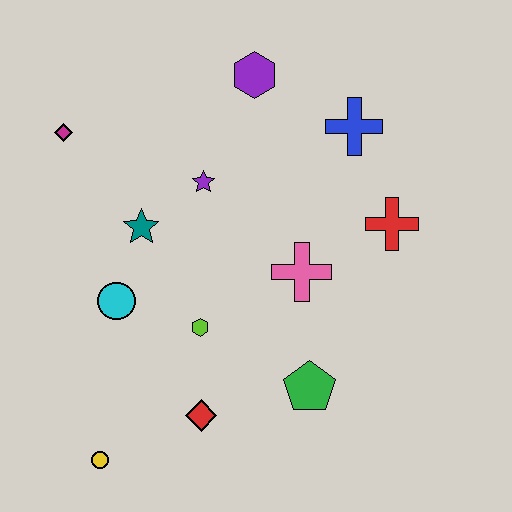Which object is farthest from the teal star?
The red cross is farthest from the teal star.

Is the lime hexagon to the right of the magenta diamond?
Yes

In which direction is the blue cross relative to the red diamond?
The blue cross is above the red diamond.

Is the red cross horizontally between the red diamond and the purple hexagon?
No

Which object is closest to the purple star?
The teal star is closest to the purple star.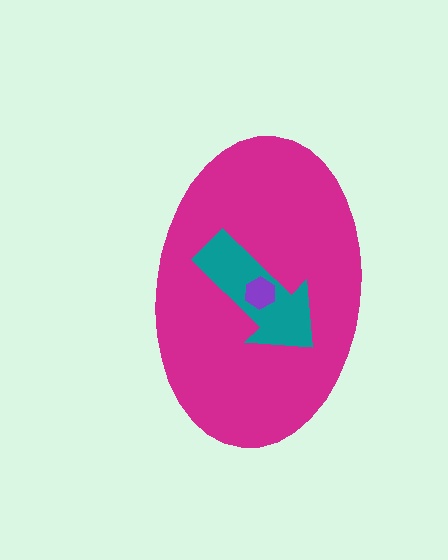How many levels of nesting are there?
3.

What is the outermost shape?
The magenta ellipse.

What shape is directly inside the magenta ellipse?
The teal arrow.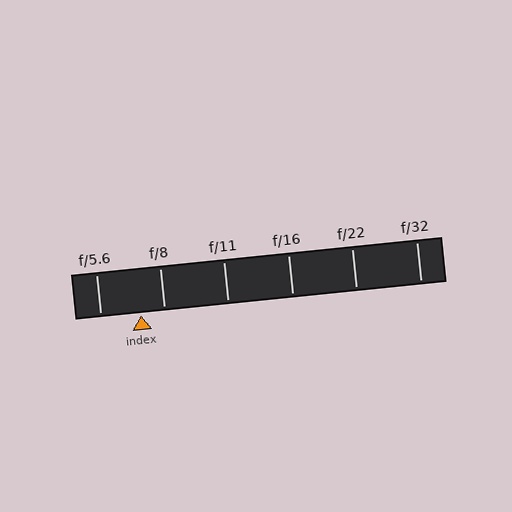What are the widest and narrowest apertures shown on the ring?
The widest aperture shown is f/5.6 and the narrowest is f/32.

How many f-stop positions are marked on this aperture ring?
There are 6 f-stop positions marked.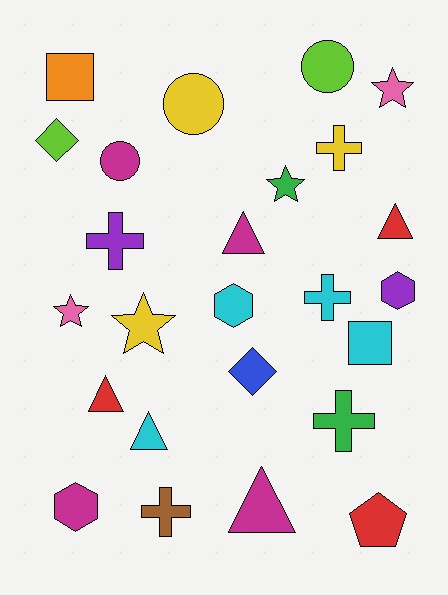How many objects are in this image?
There are 25 objects.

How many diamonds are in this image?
There are 2 diamonds.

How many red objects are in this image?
There are 3 red objects.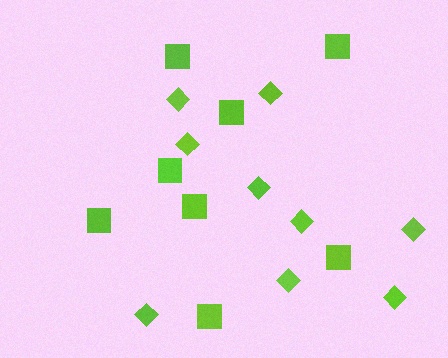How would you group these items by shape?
There are 2 groups: one group of diamonds (9) and one group of squares (8).